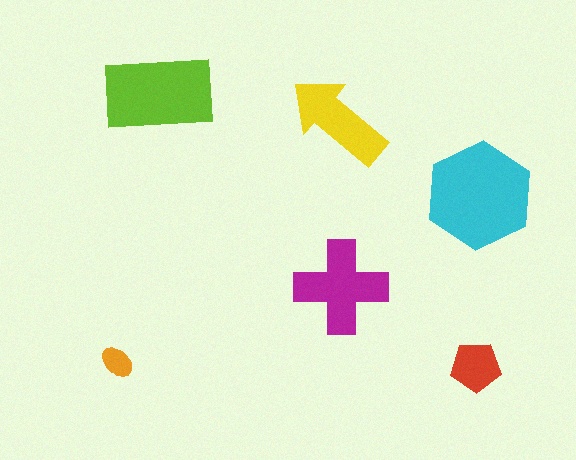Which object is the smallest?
The orange ellipse.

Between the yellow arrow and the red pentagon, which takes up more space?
The yellow arrow.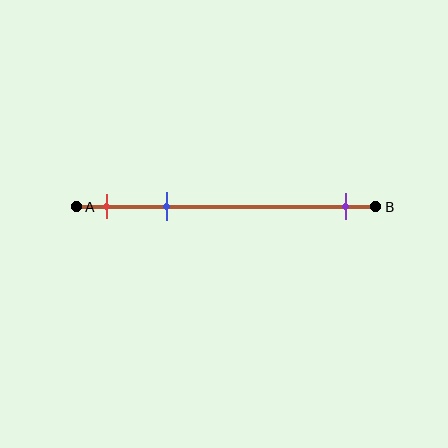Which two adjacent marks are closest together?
The red and blue marks are the closest adjacent pair.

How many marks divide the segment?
There are 3 marks dividing the segment.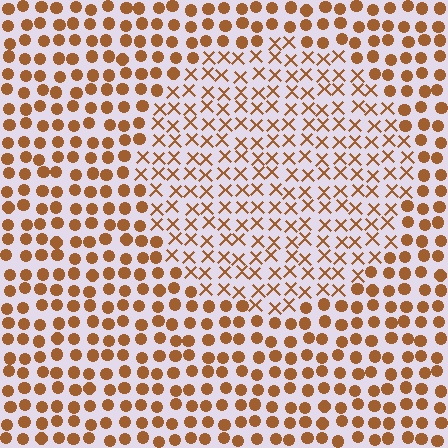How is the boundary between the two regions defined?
The boundary is defined by a change in element shape: X marks inside vs. circles outside. All elements share the same color and spacing.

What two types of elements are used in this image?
The image uses X marks inside the circle region and circles outside it.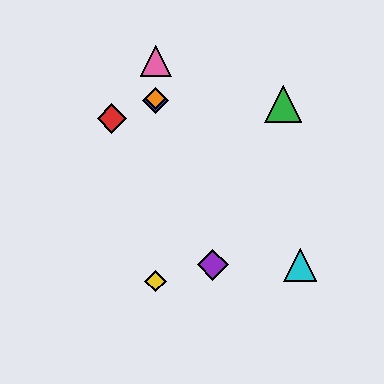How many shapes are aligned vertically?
4 shapes (the blue diamond, the yellow diamond, the orange diamond, the pink triangle) are aligned vertically.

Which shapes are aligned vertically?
The blue diamond, the yellow diamond, the orange diamond, the pink triangle are aligned vertically.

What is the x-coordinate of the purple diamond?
The purple diamond is at x≈213.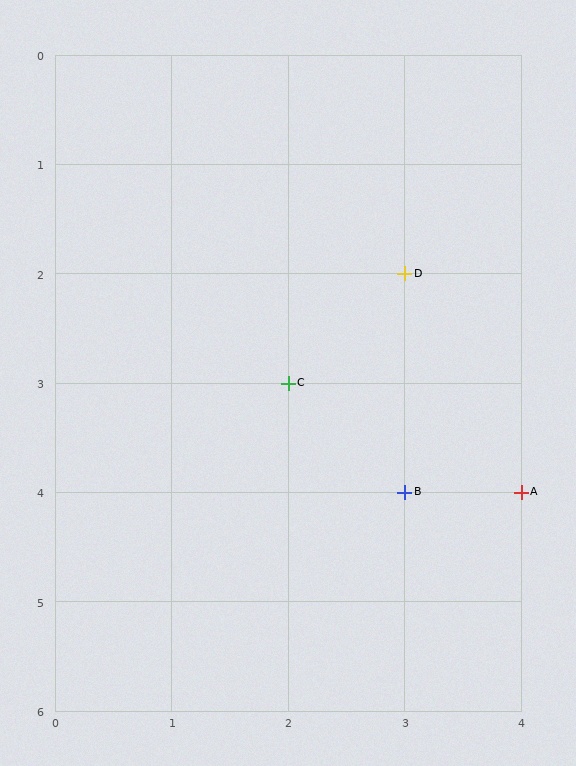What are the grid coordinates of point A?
Point A is at grid coordinates (4, 4).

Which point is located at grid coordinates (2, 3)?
Point C is at (2, 3).